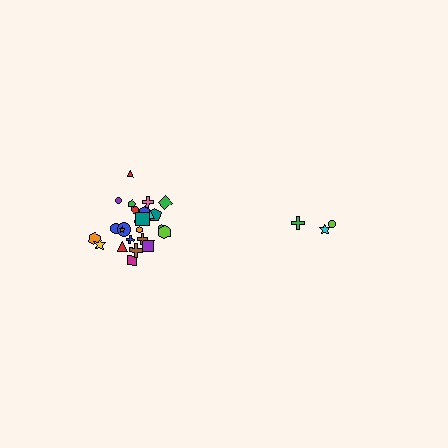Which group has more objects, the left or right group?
The left group.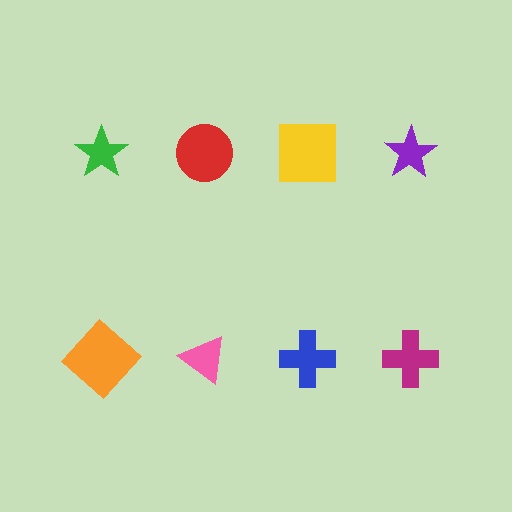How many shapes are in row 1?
4 shapes.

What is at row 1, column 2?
A red circle.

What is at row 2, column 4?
A magenta cross.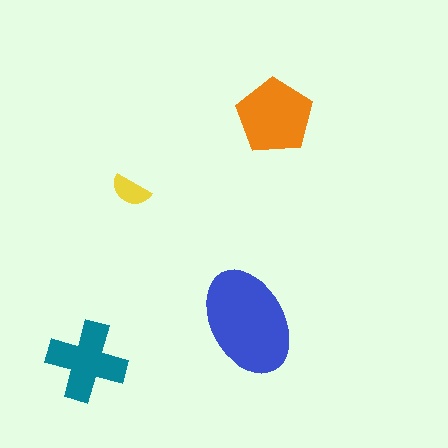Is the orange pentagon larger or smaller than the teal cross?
Larger.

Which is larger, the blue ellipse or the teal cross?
The blue ellipse.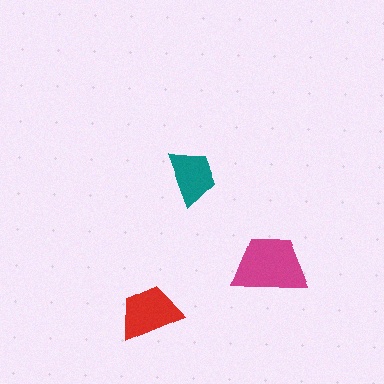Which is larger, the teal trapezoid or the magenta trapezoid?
The magenta one.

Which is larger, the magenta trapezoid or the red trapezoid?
The magenta one.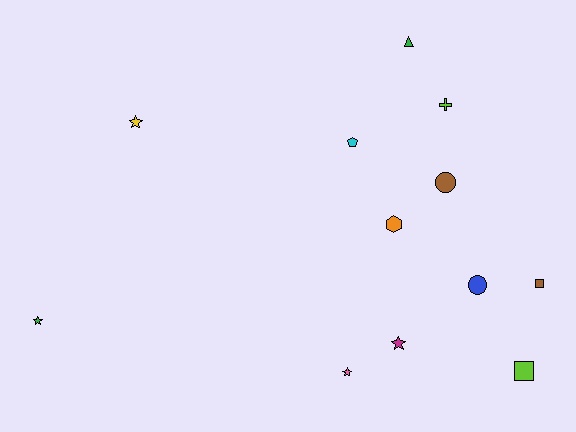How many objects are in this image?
There are 12 objects.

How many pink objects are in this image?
There is 1 pink object.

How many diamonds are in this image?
There are no diamonds.